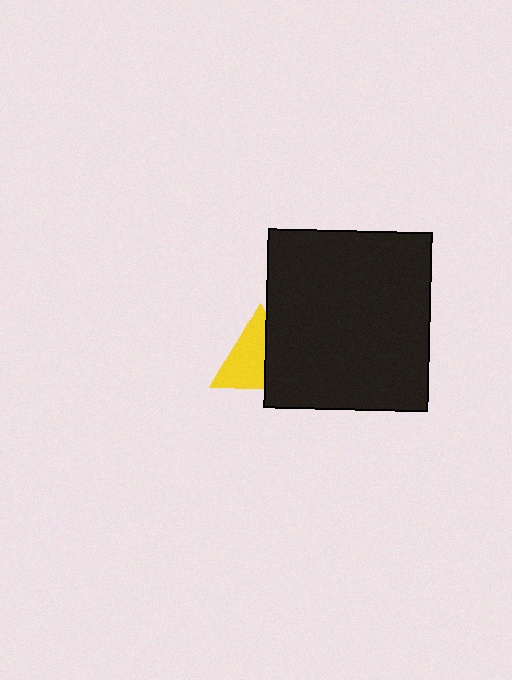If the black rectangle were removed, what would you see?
You would see the complete yellow triangle.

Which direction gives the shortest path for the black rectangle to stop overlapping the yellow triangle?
Moving right gives the shortest separation.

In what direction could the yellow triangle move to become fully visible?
The yellow triangle could move left. That would shift it out from behind the black rectangle entirely.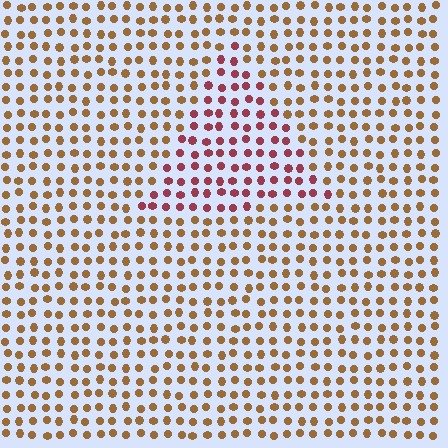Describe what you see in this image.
The image is filled with small brown elements in a uniform arrangement. A triangle-shaped region is visible where the elements are tinted to a slightly different hue, forming a subtle color boundary.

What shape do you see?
I see a triangle.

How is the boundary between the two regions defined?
The boundary is defined purely by a slight shift in hue (about 43 degrees). Spacing, size, and orientation are identical on both sides.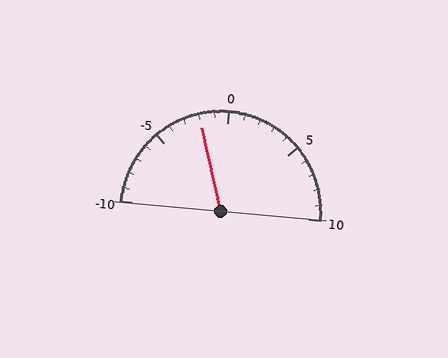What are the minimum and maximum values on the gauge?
The gauge ranges from -10 to 10.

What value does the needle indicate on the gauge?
The needle indicates approximately -2.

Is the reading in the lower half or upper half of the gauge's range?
The reading is in the lower half of the range (-10 to 10).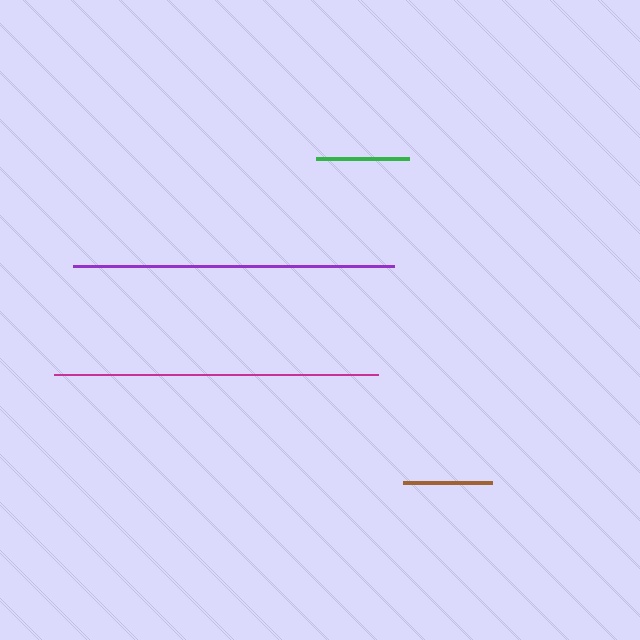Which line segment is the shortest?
The brown line is the shortest at approximately 89 pixels.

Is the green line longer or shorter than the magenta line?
The magenta line is longer than the green line.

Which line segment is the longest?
The magenta line is the longest at approximately 323 pixels.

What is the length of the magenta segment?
The magenta segment is approximately 323 pixels long.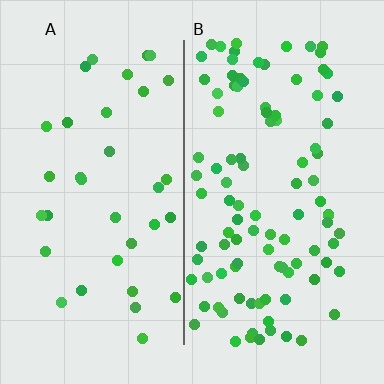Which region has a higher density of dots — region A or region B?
B (the right).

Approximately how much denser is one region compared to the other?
Approximately 2.8× — region B over region A.